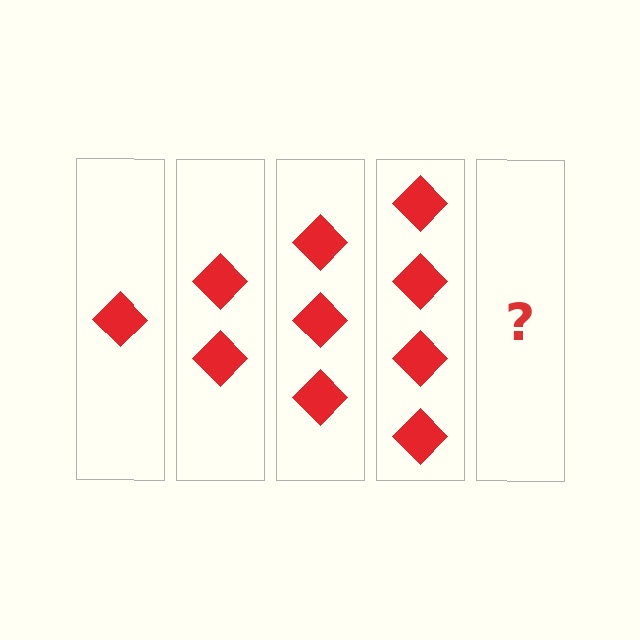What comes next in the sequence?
The next element should be 5 diamonds.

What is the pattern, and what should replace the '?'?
The pattern is that each step adds one more diamond. The '?' should be 5 diamonds.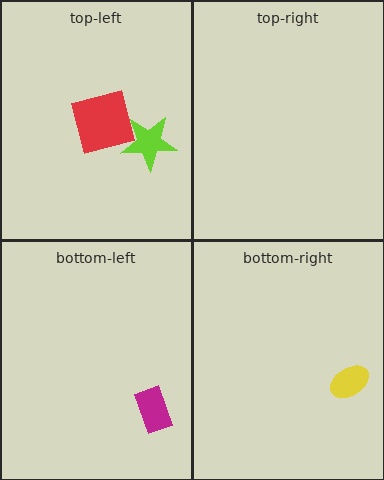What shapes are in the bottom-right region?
The yellow ellipse.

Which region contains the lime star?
The top-left region.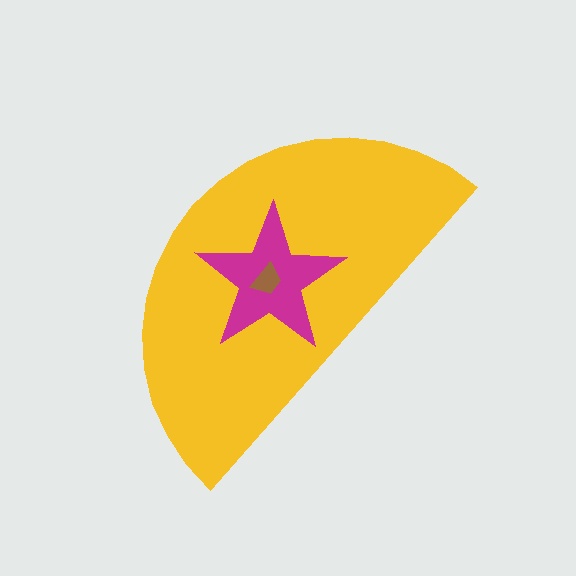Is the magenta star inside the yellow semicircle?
Yes.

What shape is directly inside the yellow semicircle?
The magenta star.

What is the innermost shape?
The brown trapezoid.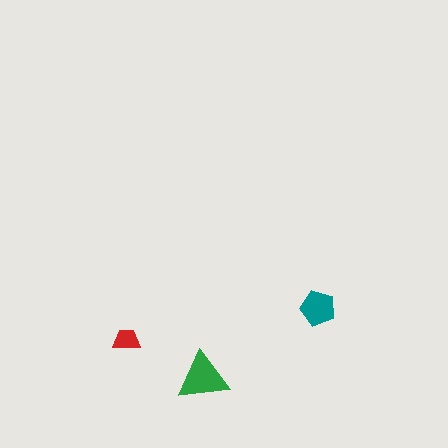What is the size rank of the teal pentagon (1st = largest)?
2nd.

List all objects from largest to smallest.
The green triangle, the teal pentagon, the red trapezoid.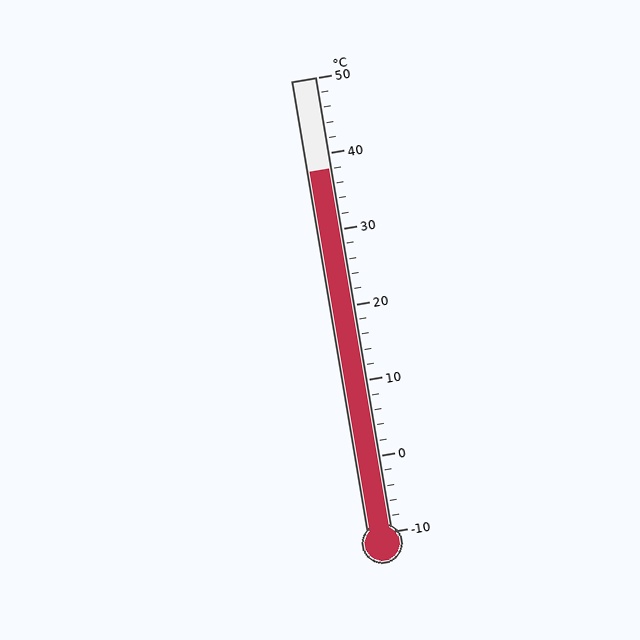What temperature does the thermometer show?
The thermometer shows approximately 38°C.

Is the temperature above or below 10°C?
The temperature is above 10°C.